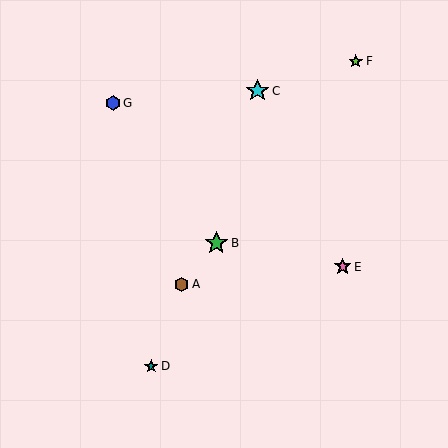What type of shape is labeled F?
Shape F is a lime star.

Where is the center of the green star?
The center of the green star is at (216, 243).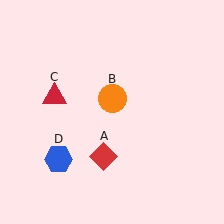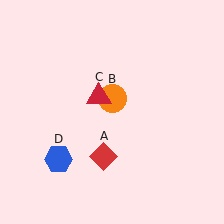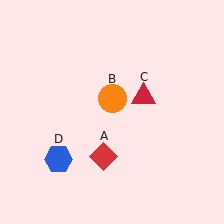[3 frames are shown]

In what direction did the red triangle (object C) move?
The red triangle (object C) moved right.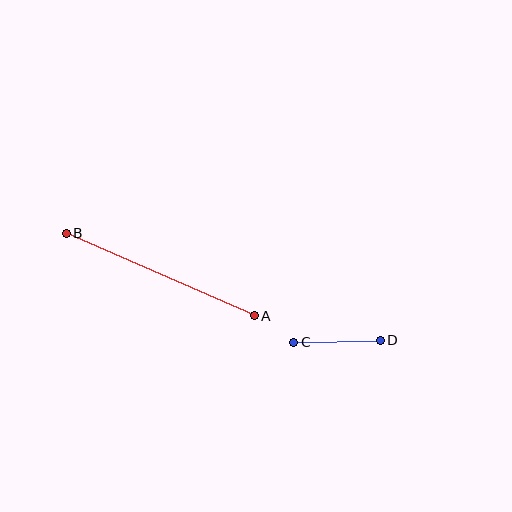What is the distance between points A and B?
The distance is approximately 205 pixels.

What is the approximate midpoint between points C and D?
The midpoint is at approximately (337, 341) pixels.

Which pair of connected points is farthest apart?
Points A and B are farthest apart.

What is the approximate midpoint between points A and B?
The midpoint is at approximately (160, 274) pixels.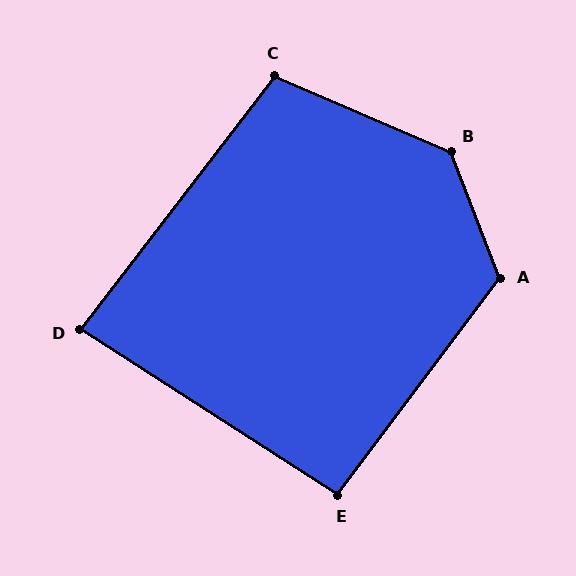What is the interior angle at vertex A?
Approximately 122 degrees (obtuse).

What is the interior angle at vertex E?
Approximately 94 degrees (approximately right).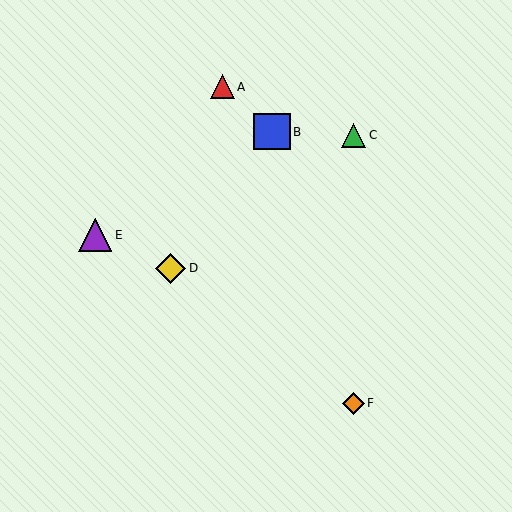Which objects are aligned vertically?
Objects C, F are aligned vertically.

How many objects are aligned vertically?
2 objects (C, F) are aligned vertically.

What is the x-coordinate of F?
Object F is at x≈353.